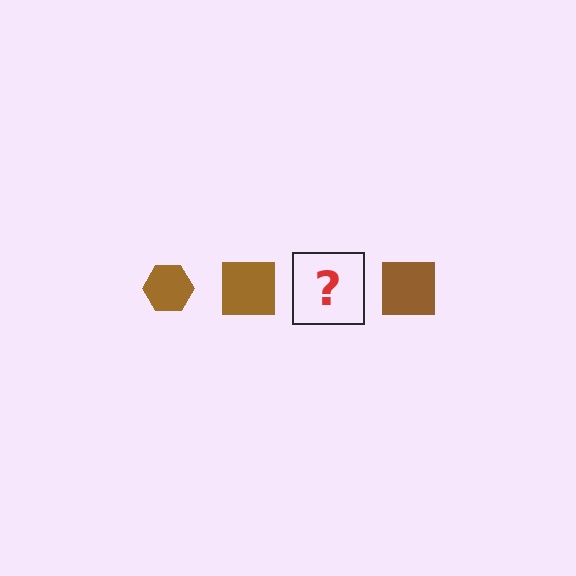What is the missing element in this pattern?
The missing element is a brown hexagon.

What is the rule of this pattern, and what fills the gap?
The rule is that the pattern cycles through hexagon, square shapes in brown. The gap should be filled with a brown hexagon.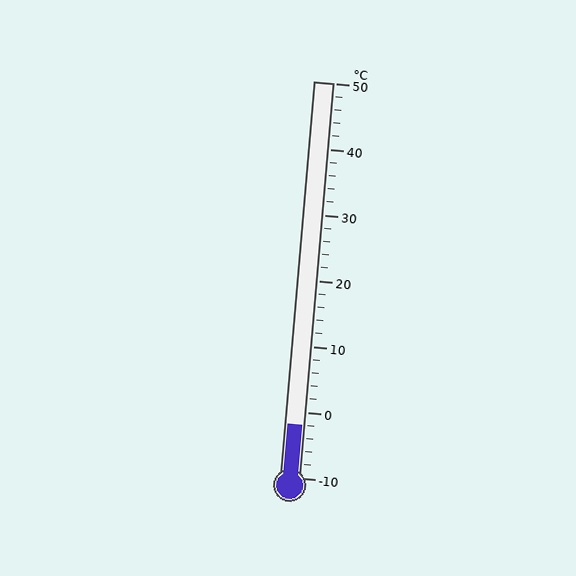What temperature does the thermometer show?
The thermometer shows approximately -2°C.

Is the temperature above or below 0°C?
The temperature is below 0°C.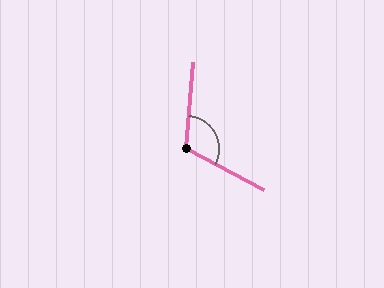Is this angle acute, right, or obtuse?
It is obtuse.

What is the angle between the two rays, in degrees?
Approximately 113 degrees.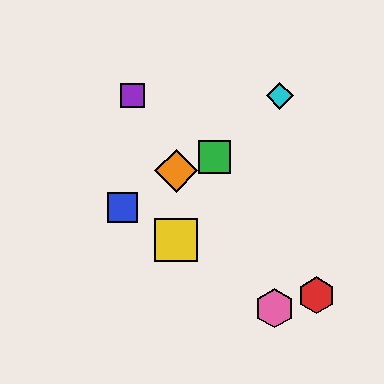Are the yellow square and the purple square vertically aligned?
No, the yellow square is at x≈176 and the purple square is at x≈133.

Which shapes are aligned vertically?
The yellow square, the orange diamond are aligned vertically.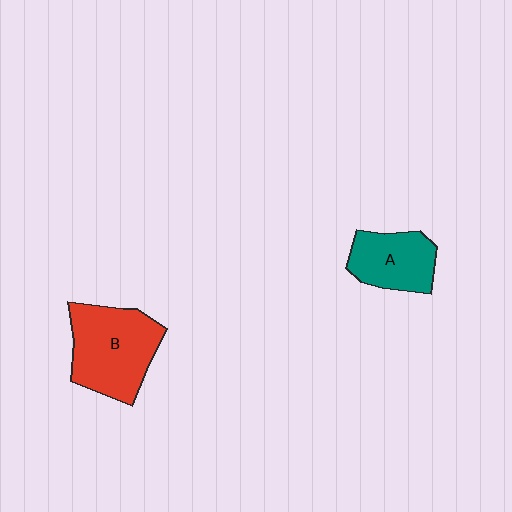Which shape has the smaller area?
Shape A (teal).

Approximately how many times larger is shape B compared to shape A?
Approximately 1.5 times.